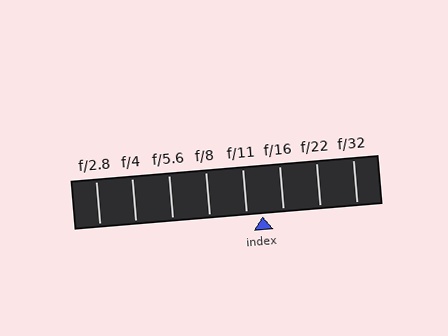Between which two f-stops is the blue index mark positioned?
The index mark is between f/11 and f/16.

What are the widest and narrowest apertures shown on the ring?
The widest aperture shown is f/2.8 and the narrowest is f/32.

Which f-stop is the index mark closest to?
The index mark is closest to f/11.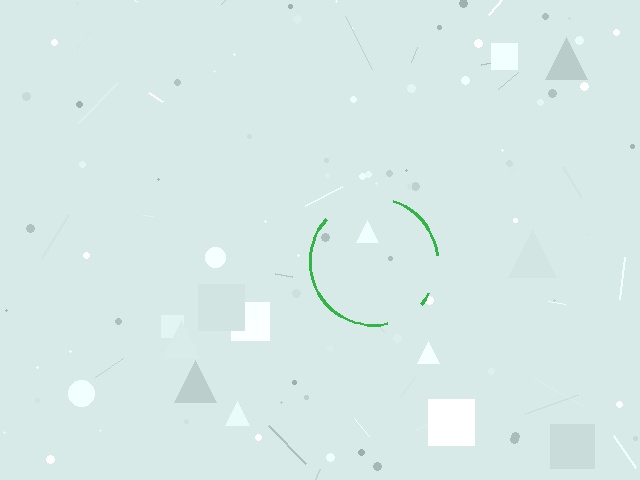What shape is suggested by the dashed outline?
The dashed outline suggests a circle.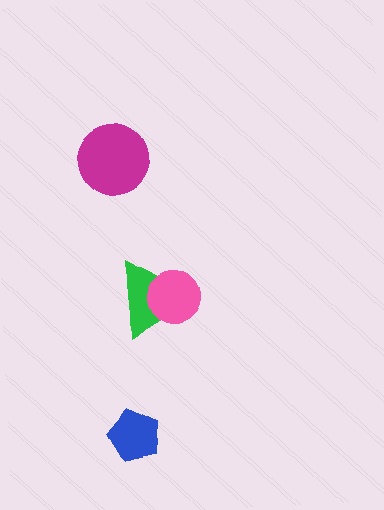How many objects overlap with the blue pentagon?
0 objects overlap with the blue pentagon.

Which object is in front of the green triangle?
The pink circle is in front of the green triangle.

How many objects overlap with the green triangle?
1 object overlaps with the green triangle.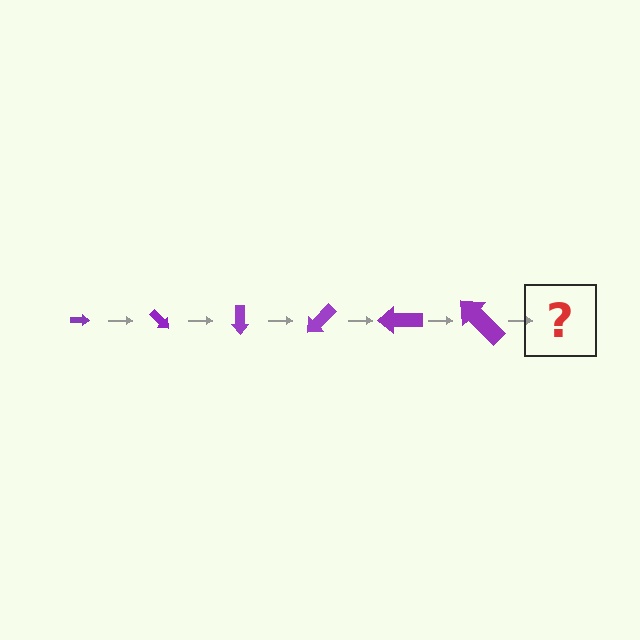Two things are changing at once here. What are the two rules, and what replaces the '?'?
The two rules are that the arrow grows larger each step and it rotates 45 degrees each step. The '?' should be an arrow, larger than the previous one and rotated 270 degrees from the start.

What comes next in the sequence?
The next element should be an arrow, larger than the previous one and rotated 270 degrees from the start.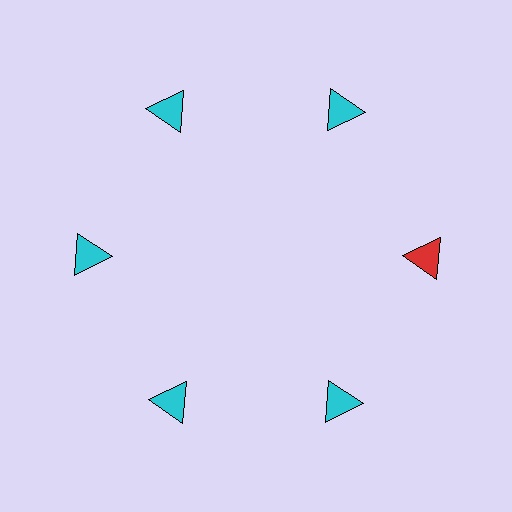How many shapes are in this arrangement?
There are 6 shapes arranged in a ring pattern.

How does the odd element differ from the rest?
It has a different color: red instead of cyan.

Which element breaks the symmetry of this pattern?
The red triangle at roughly the 3 o'clock position breaks the symmetry. All other shapes are cyan triangles.